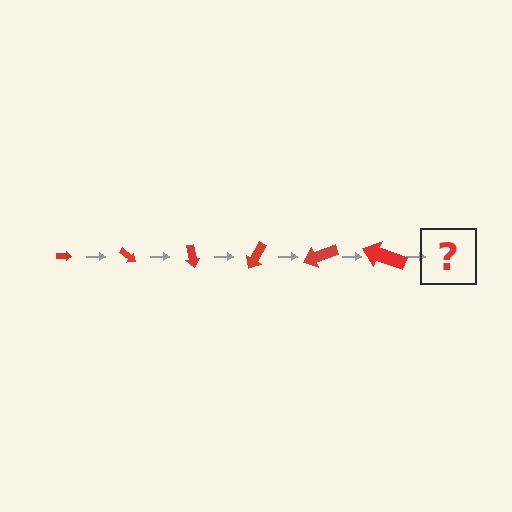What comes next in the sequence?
The next element should be an arrow, larger than the previous one and rotated 240 degrees from the start.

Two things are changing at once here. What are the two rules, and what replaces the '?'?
The two rules are that the arrow grows larger each step and it rotates 40 degrees each step. The '?' should be an arrow, larger than the previous one and rotated 240 degrees from the start.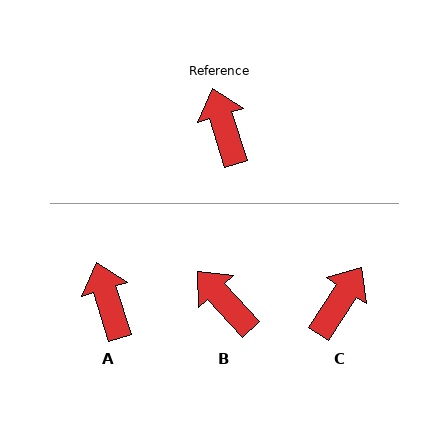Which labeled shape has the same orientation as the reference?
A.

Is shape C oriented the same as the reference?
No, it is off by about 51 degrees.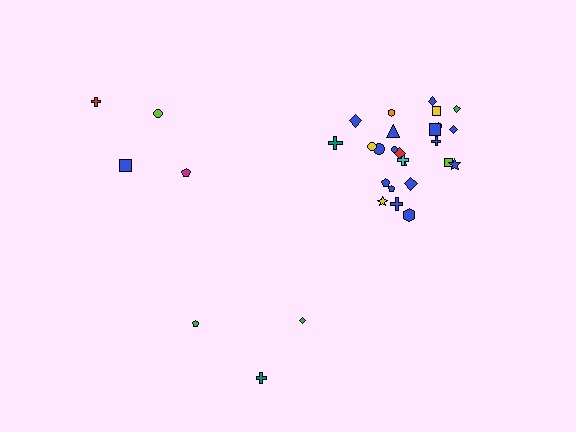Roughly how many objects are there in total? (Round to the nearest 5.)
Roughly 30 objects in total.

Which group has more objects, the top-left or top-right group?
The top-right group.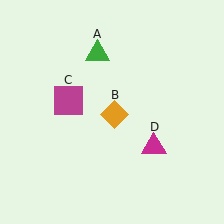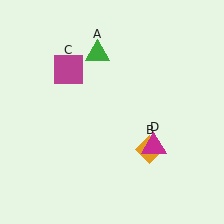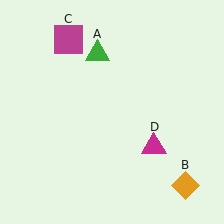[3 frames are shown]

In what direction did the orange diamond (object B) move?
The orange diamond (object B) moved down and to the right.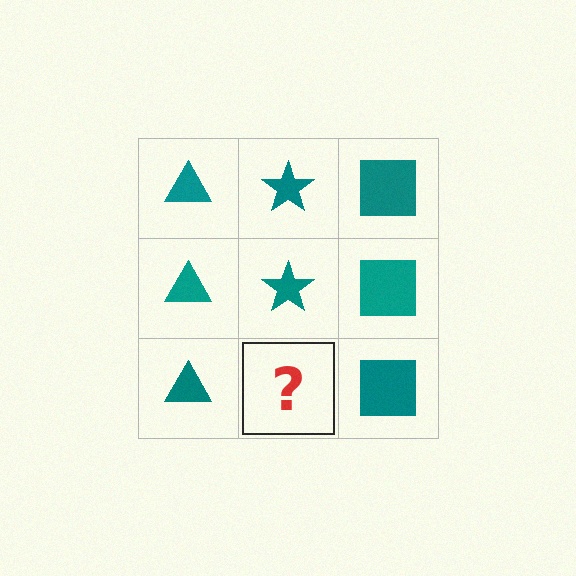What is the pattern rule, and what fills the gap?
The rule is that each column has a consistent shape. The gap should be filled with a teal star.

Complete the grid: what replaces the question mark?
The question mark should be replaced with a teal star.